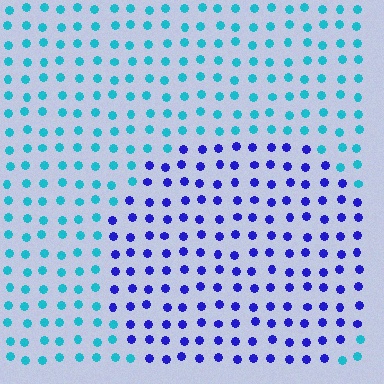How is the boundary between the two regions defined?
The boundary is defined purely by a slight shift in hue (about 57 degrees). Spacing, size, and orientation are identical on both sides.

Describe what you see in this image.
The image is filled with small cyan elements in a uniform arrangement. A circle-shaped region is visible where the elements are tinted to a slightly different hue, forming a subtle color boundary.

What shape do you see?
I see a circle.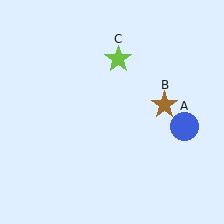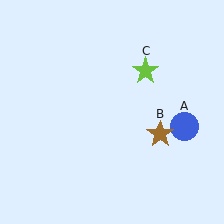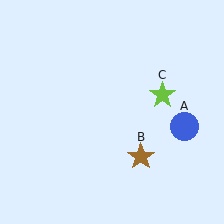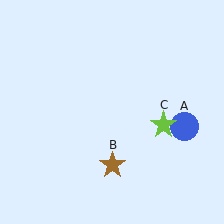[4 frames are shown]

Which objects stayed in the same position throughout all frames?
Blue circle (object A) remained stationary.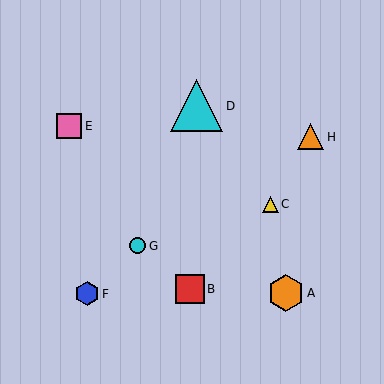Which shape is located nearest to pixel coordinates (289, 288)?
The orange hexagon (labeled A) at (286, 293) is nearest to that location.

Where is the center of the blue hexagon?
The center of the blue hexagon is at (87, 294).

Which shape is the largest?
The cyan triangle (labeled D) is the largest.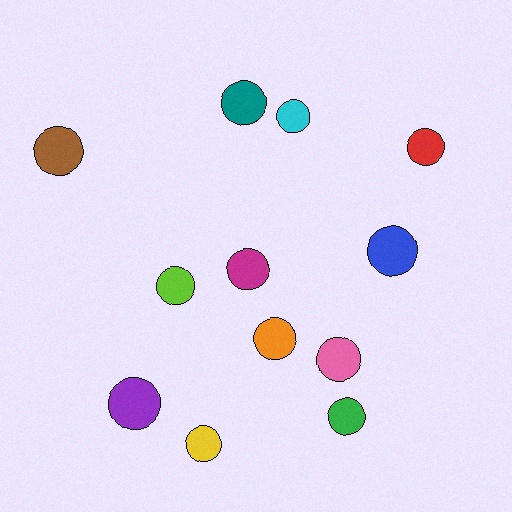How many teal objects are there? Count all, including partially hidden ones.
There is 1 teal object.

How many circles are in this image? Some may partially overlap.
There are 12 circles.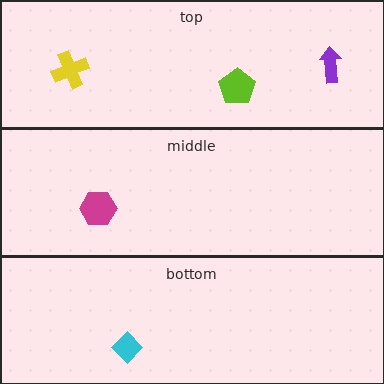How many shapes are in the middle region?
1.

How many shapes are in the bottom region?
1.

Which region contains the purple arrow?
The top region.